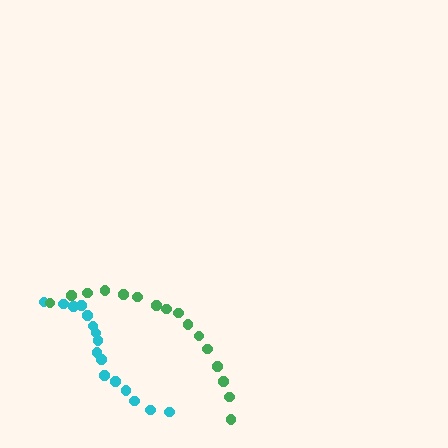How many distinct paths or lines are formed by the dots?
There are 2 distinct paths.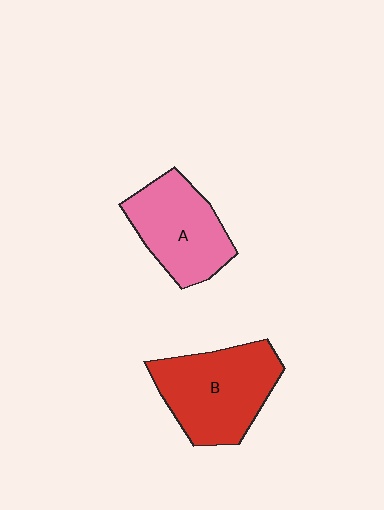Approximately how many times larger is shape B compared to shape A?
Approximately 1.2 times.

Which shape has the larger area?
Shape B (red).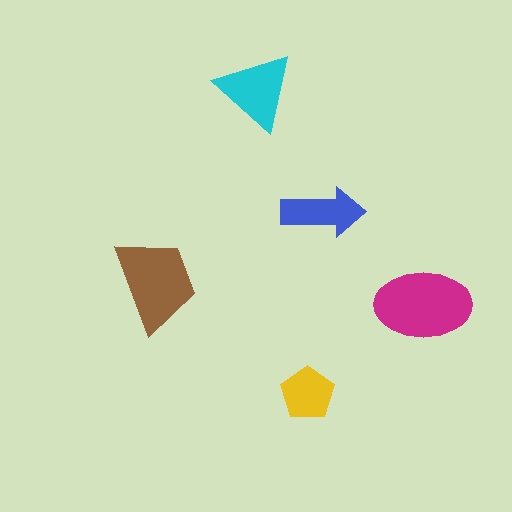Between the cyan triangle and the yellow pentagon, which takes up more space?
The cyan triangle.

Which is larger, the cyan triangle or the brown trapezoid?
The brown trapezoid.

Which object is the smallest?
The yellow pentagon.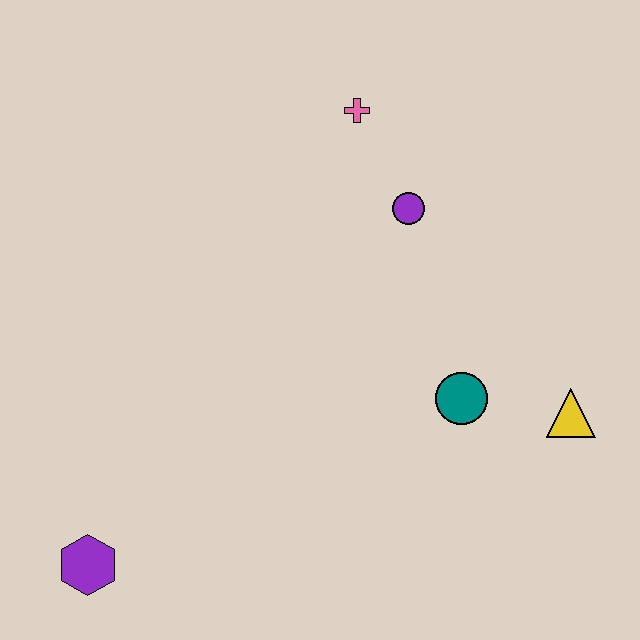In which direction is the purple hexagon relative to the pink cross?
The purple hexagon is below the pink cross.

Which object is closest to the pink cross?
The purple circle is closest to the pink cross.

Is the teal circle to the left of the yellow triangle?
Yes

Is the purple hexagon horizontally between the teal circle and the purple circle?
No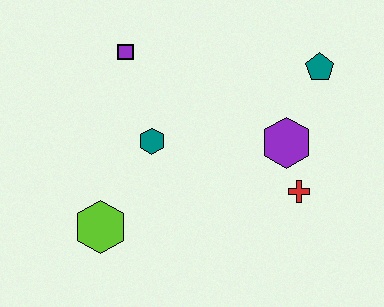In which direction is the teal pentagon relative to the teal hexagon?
The teal pentagon is to the right of the teal hexagon.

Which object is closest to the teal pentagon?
The purple hexagon is closest to the teal pentagon.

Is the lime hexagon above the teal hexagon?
No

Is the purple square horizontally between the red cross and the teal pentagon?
No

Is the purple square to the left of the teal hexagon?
Yes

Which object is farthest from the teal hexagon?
The teal pentagon is farthest from the teal hexagon.